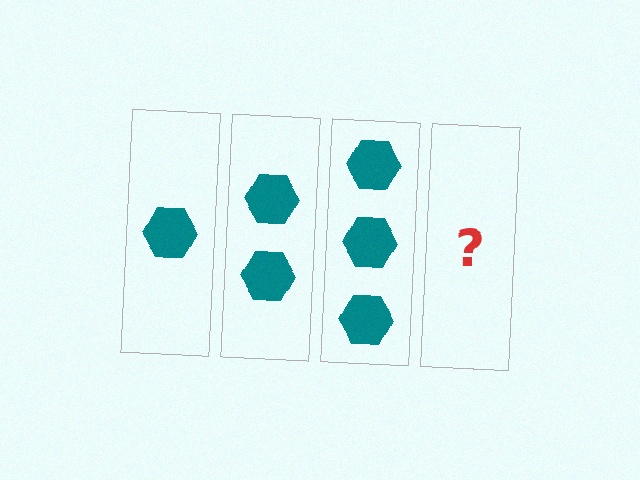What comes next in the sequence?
The next element should be 4 hexagons.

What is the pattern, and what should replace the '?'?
The pattern is that each step adds one more hexagon. The '?' should be 4 hexagons.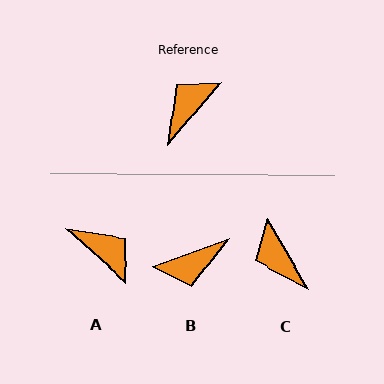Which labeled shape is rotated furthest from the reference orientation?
B, about 151 degrees away.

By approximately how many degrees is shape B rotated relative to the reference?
Approximately 151 degrees counter-clockwise.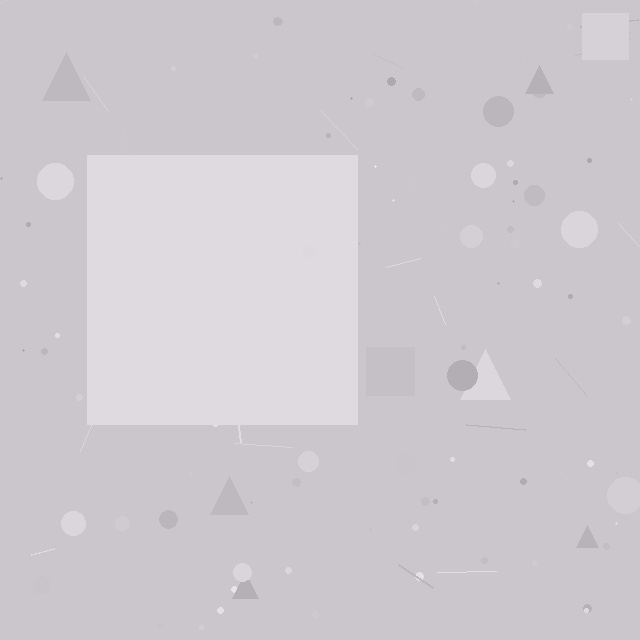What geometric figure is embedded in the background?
A square is embedded in the background.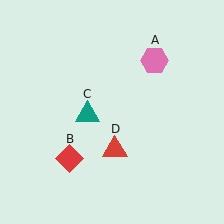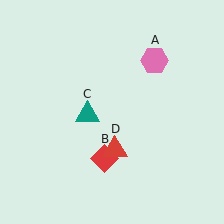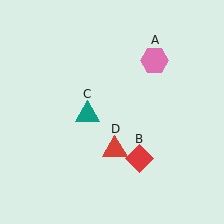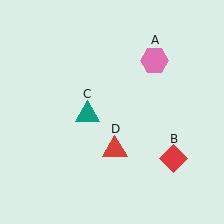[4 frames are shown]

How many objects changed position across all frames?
1 object changed position: red diamond (object B).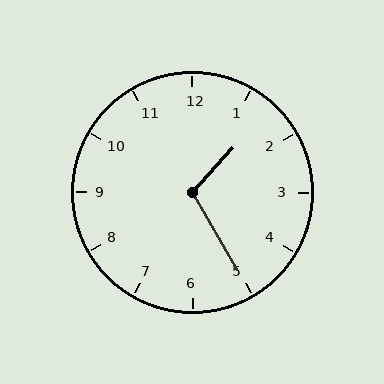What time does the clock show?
1:25.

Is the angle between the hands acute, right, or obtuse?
It is obtuse.